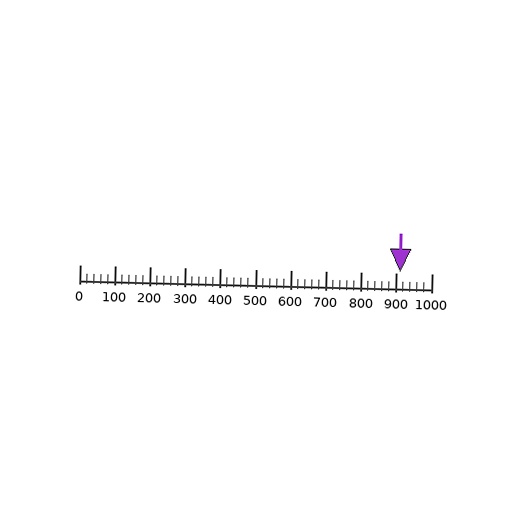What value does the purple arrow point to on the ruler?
The purple arrow points to approximately 912.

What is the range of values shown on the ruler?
The ruler shows values from 0 to 1000.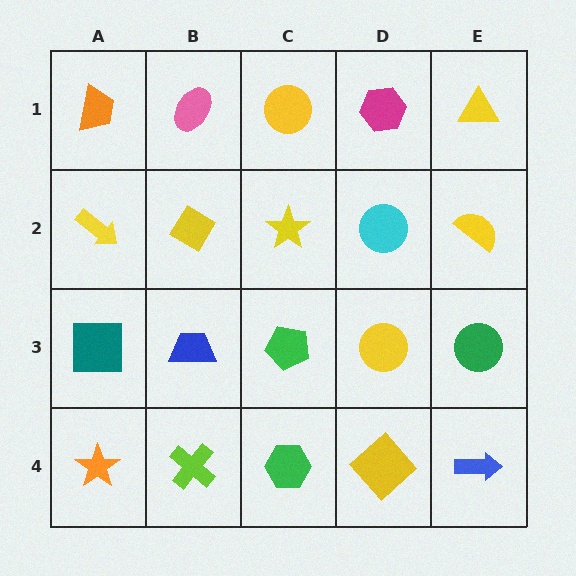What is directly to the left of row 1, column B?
An orange trapezoid.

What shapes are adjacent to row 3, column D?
A cyan circle (row 2, column D), a yellow diamond (row 4, column D), a green pentagon (row 3, column C), a green circle (row 3, column E).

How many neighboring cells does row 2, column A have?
3.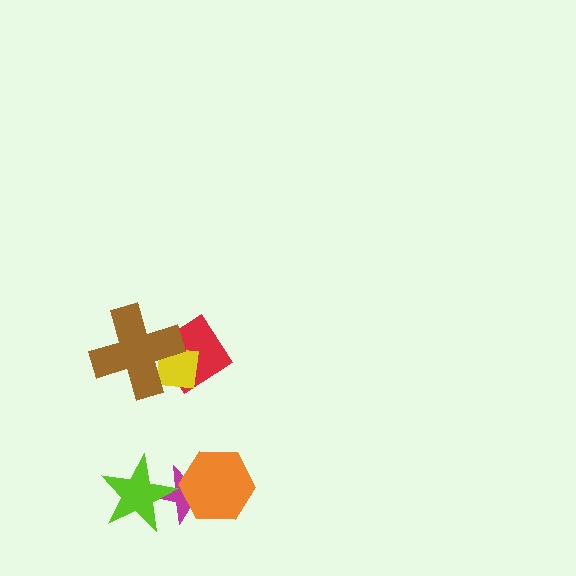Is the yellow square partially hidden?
Yes, it is partially covered by another shape.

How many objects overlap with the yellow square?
2 objects overlap with the yellow square.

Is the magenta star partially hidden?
Yes, it is partially covered by another shape.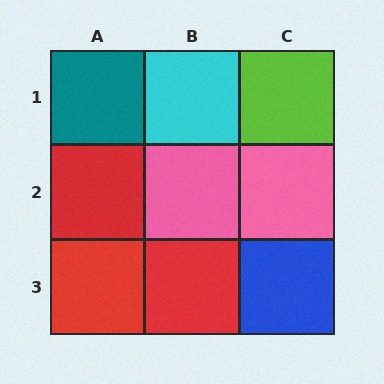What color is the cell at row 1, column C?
Lime.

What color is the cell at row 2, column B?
Pink.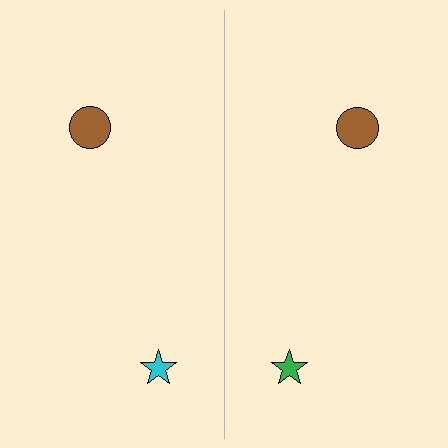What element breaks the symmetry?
The green star on the right side breaks the symmetry — its mirror counterpart is cyan.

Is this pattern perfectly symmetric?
No, the pattern is not perfectly symmetric. The green star on the right side breaks the symmetry — its mirror counterpart is cyan.